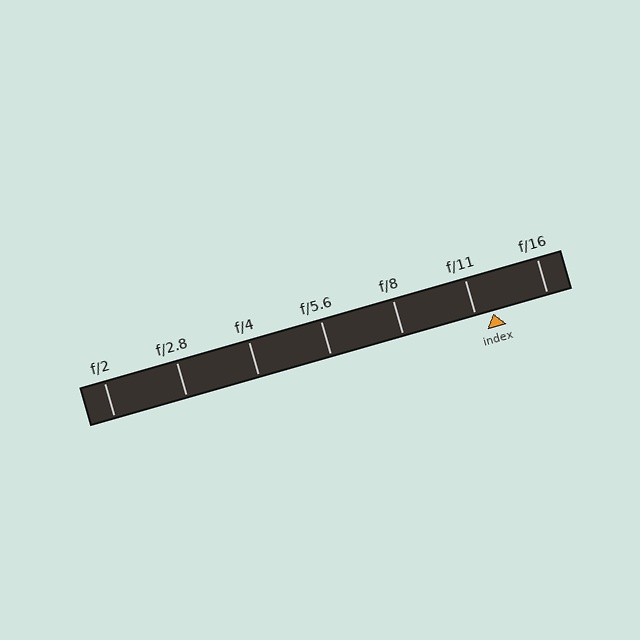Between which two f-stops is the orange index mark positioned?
The index mark is between f/11 and f/16.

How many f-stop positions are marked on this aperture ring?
There are 7 f-stop positions marked.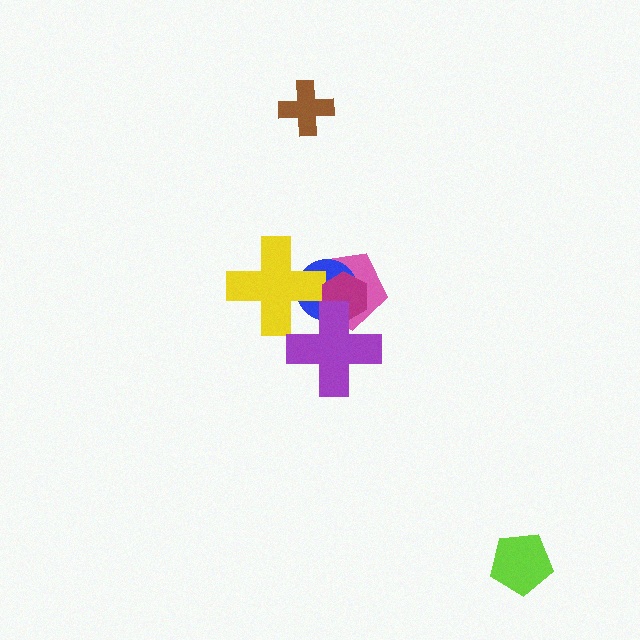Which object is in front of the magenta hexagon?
The purple cross is in front of the magenta hexagon.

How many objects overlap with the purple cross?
4 objects overlap with the purple cross.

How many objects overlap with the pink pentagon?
4 objects overlap with the pink pentagon.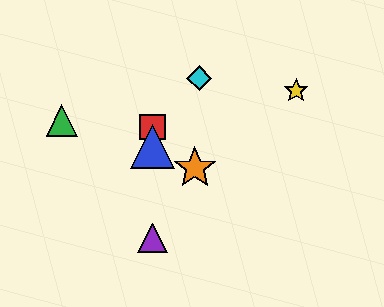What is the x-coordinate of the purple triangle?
The purple triangle is at x≈152.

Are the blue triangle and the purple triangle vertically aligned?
Yes, both are at x≈152.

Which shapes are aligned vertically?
The red square, the blue triangle, the purple triangle are aligned vertically.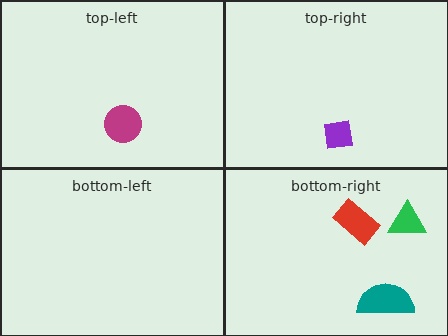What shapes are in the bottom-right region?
The teal semicircle, the green triangle, the red rectangle.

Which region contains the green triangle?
The bottom-right region.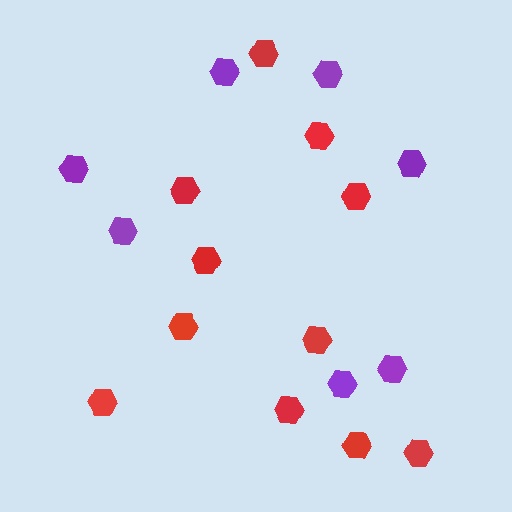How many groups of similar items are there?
There are 2 groups: one group of purple hexagons (7) and one group of red hexagons (11).